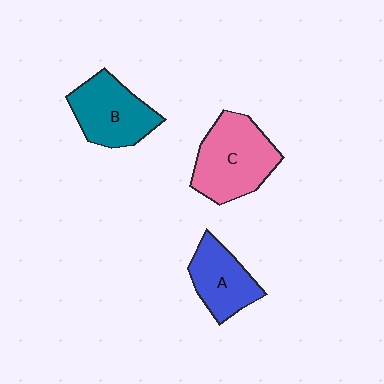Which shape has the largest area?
Shape C (pink).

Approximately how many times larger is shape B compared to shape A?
Approximately 1.2 times.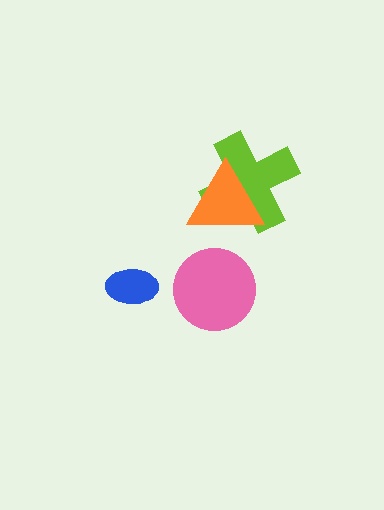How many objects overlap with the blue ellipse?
0 objects overlap with the blue ellipse.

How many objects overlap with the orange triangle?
1 object overlaps with the orange triangle.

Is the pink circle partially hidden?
No, no other shape covers it.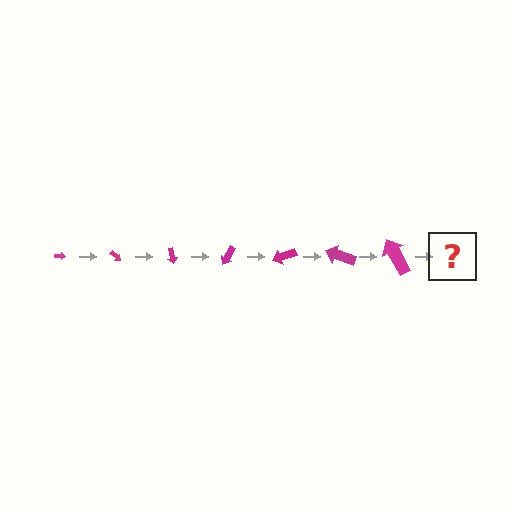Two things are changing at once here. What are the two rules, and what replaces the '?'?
The two rules are that the arrow grows larger each step and it rotates 40 degrees each step. The '?' should be an arrow, larger than the previous one and rotated 280 degrees from the start.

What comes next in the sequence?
The next element should be an arrow, larger than the previous one and rotated 280 degrees from the start.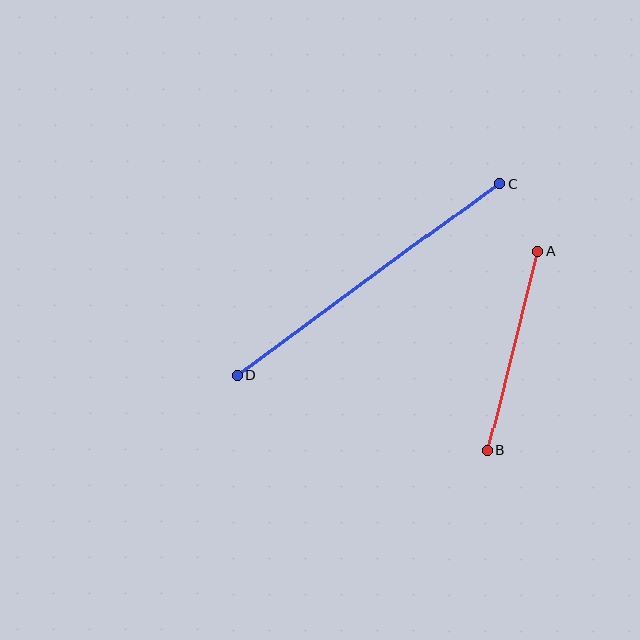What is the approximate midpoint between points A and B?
The midpoint is at approximately (513, 351) pixels.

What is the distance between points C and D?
The distance is approximately 325 pixels.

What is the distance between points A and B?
The distance is approximately 205 pixels.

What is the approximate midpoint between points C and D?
The midpoint is at approximately (368, 279) pixels.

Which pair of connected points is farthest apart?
Points C and D are farthest apart.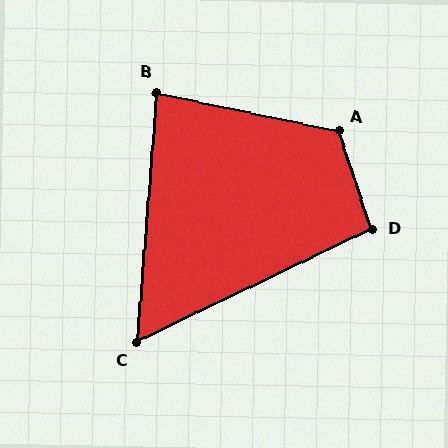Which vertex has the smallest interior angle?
C, at approximately 60 degrees.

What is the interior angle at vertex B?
Approximately 83 degrees (acute).